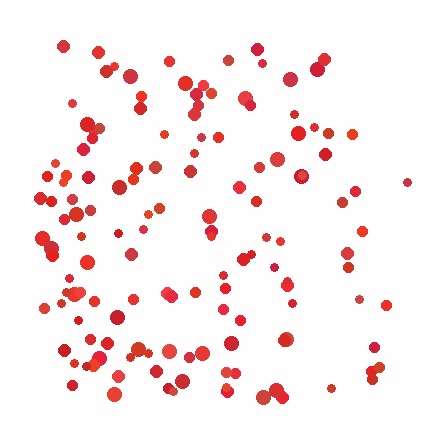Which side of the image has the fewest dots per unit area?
The right.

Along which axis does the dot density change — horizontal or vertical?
Horizontal.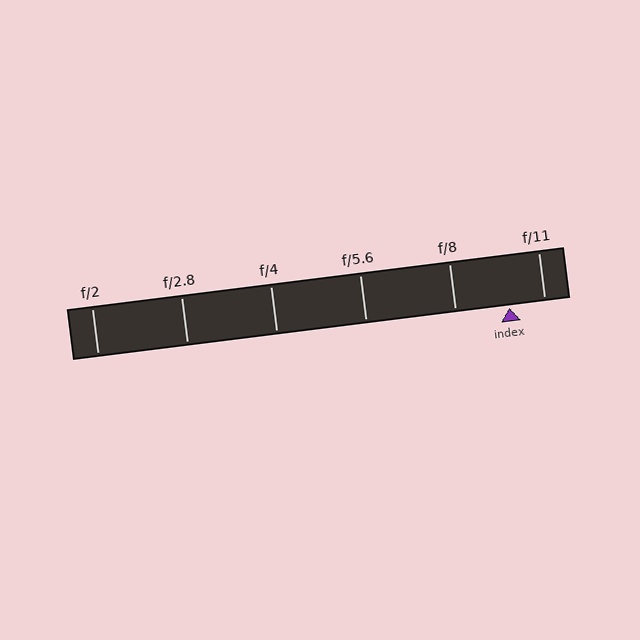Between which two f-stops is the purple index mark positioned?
The index mark is between f/8 and f/11.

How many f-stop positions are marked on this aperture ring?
There are 6 f-stop positions marked.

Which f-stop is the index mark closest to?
The index mark is closest to f/11.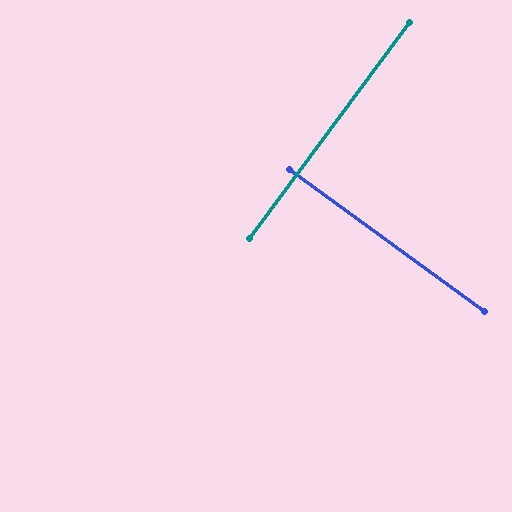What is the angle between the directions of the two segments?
Approximately 89 degrees.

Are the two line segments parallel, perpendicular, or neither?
Perpendicular — they meet at approximately 89°.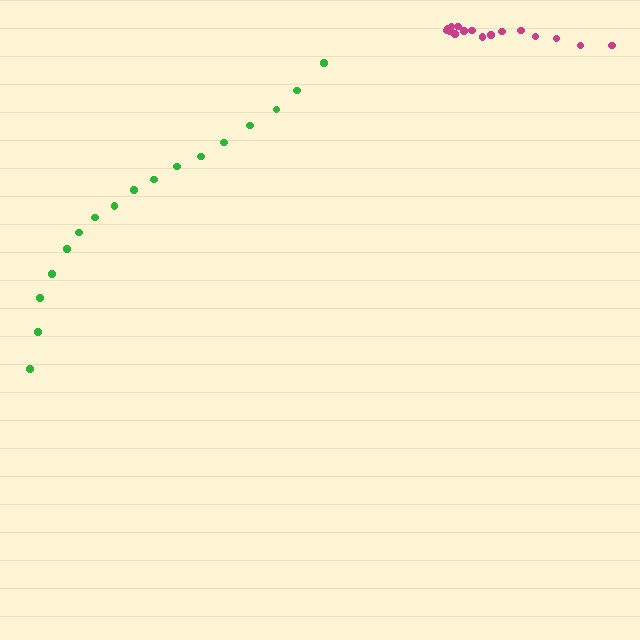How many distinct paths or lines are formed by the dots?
There are 2 distinct paths.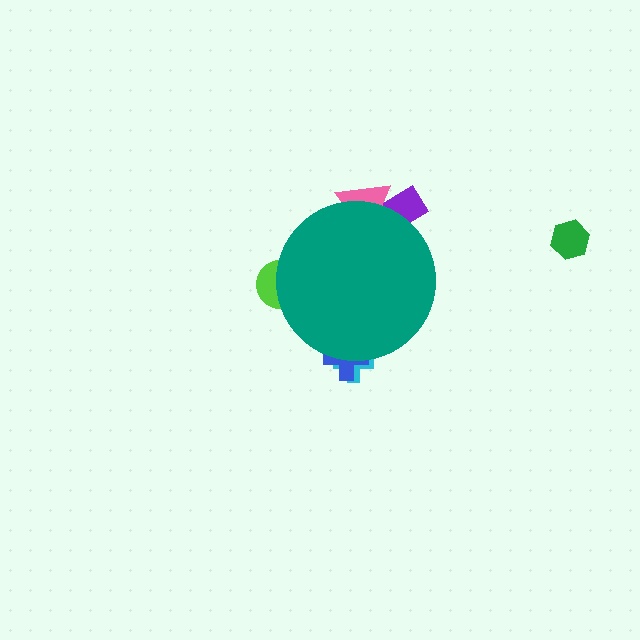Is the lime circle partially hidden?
Yes, the lime circle is partially hidden behind the teal circle.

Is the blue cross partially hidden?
Yes, the blue cross is partially hidden behind the teal circle.